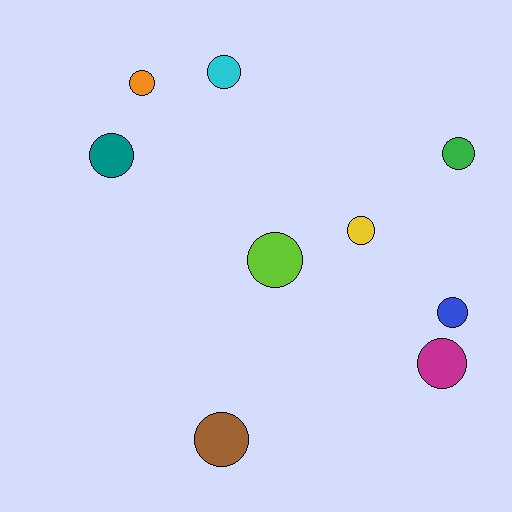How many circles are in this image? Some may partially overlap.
There are 9 circles.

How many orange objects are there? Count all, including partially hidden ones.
There is 1 orange object.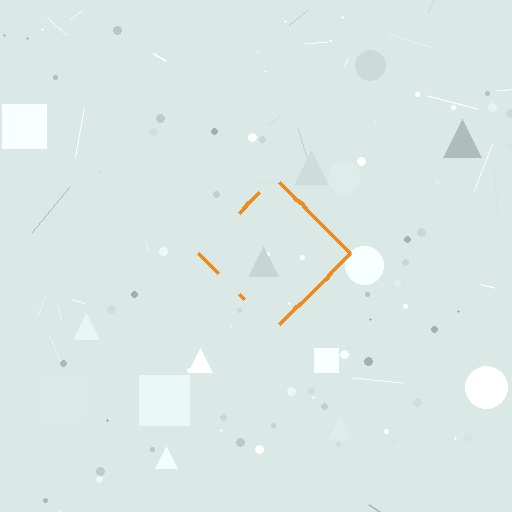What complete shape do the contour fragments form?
The contour fragments form a diamond.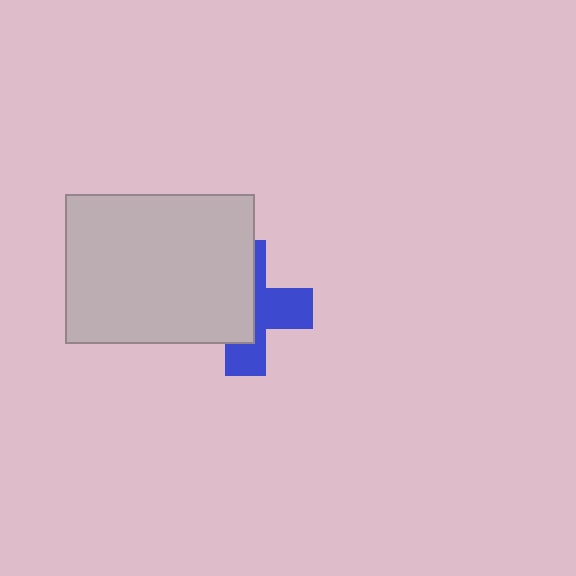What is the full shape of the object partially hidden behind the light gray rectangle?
The partially hidden object is a blue cross.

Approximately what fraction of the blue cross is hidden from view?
Roughly 54% of the blue cross is hidden behind the light gray rectangle.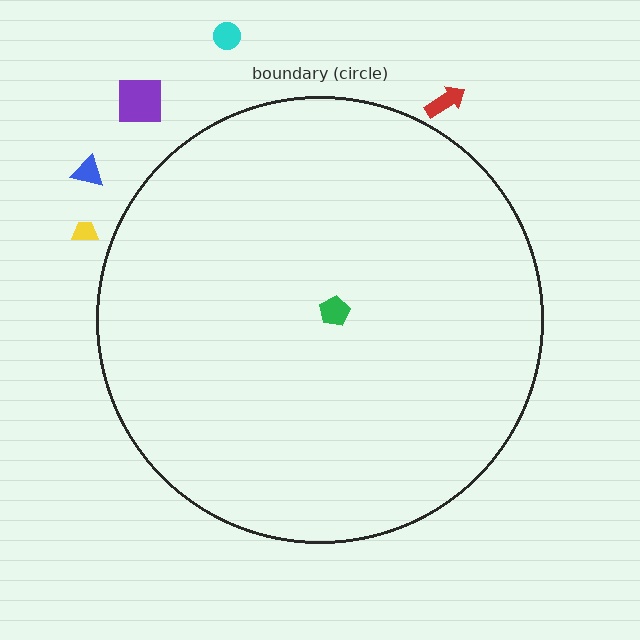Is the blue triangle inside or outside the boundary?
Outside.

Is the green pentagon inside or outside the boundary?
Inside.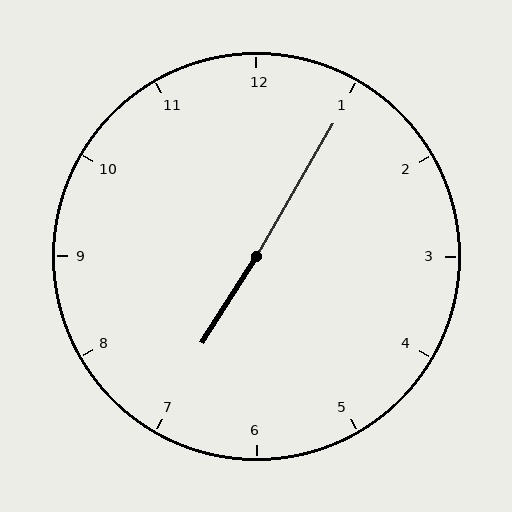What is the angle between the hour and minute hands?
Approximately 178 degrees.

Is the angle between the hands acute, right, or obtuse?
It is obtuse.